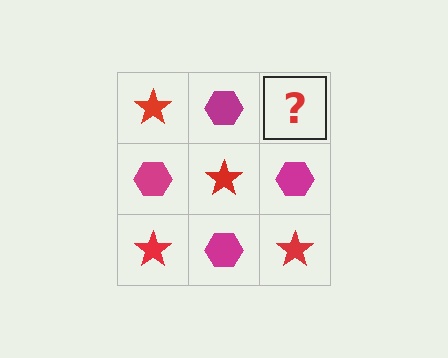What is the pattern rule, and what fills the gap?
The rule is that it alternates red star and magenta hexagon in a checkerboard pattern. The gap should be filled with a red star.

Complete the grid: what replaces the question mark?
The question mark should be replaced with a red star.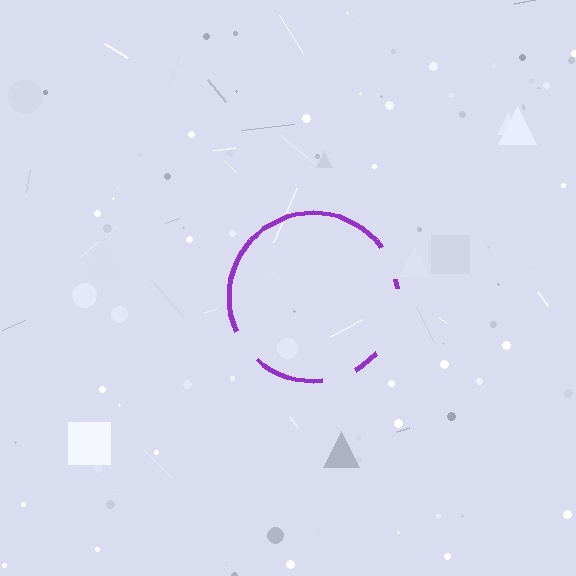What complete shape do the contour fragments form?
The contour fragments form a circle.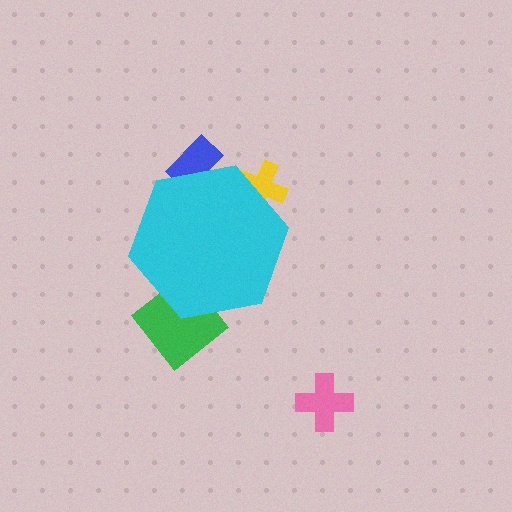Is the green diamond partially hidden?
Yes, the green diamond is partially hidden behind the cyan hexagon.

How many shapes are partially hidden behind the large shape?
3 shapes are partially hidden.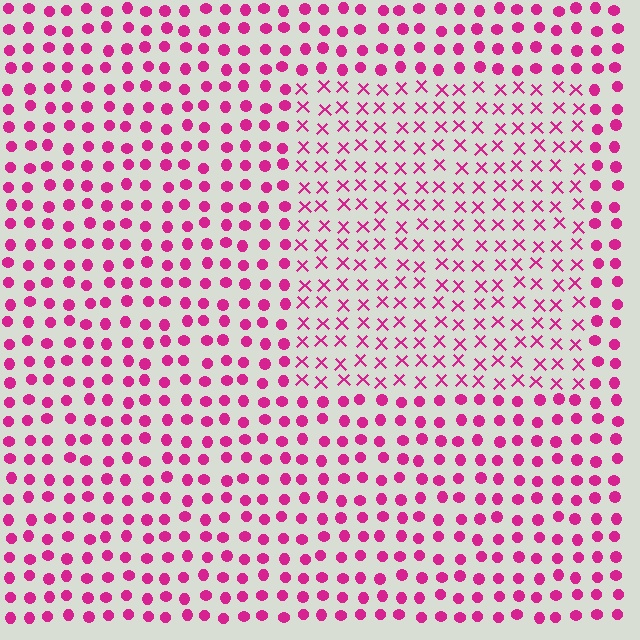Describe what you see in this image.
The image is filled with small magenta elements arranged in a uniform grid. A rectangle-shaped region contains X marks, while the surrounding area contains circles. The boundary is defined purely by the change in element shape.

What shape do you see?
I see a rectangle.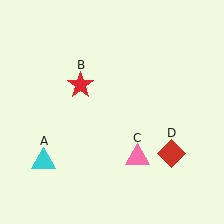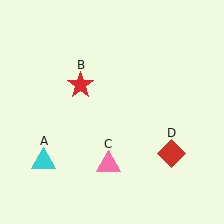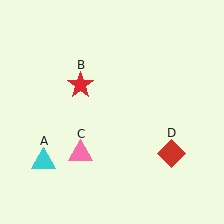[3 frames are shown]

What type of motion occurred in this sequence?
The pink triangle (object C) rotated clockwise around the center of the scene.